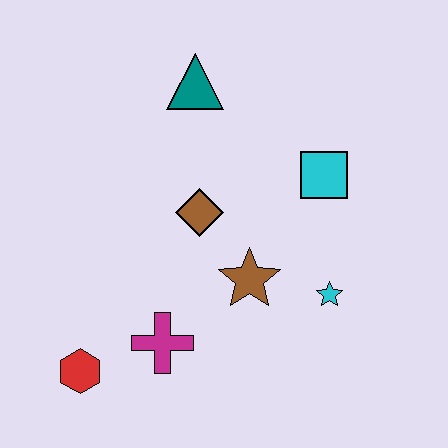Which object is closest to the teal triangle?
The brown diamond is closest to the teal triangle.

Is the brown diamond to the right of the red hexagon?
Yes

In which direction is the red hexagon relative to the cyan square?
The red hexagon is to the left of the cyan square.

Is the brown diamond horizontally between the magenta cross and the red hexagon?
No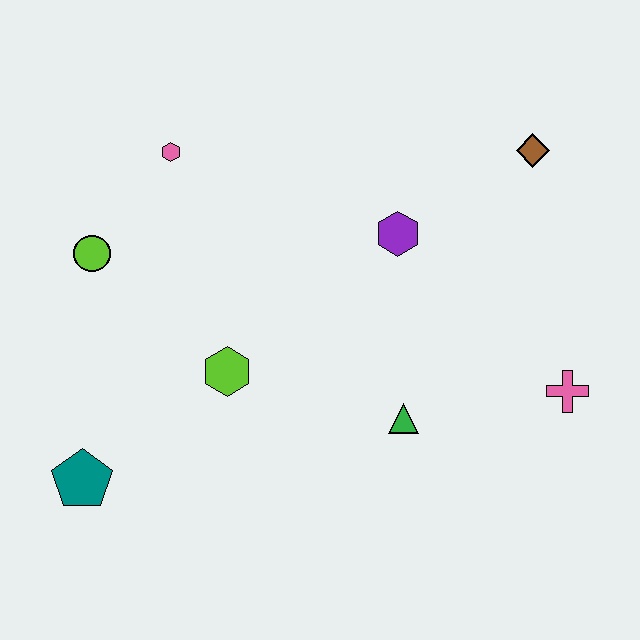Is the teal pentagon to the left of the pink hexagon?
Yes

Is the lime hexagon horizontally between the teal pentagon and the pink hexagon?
No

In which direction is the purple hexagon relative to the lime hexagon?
The purple hexagon is to the right of the lime hexagon.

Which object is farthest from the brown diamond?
The teal pentagon is farthest from the brown diamond.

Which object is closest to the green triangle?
The pink cross is closest to the green triangle.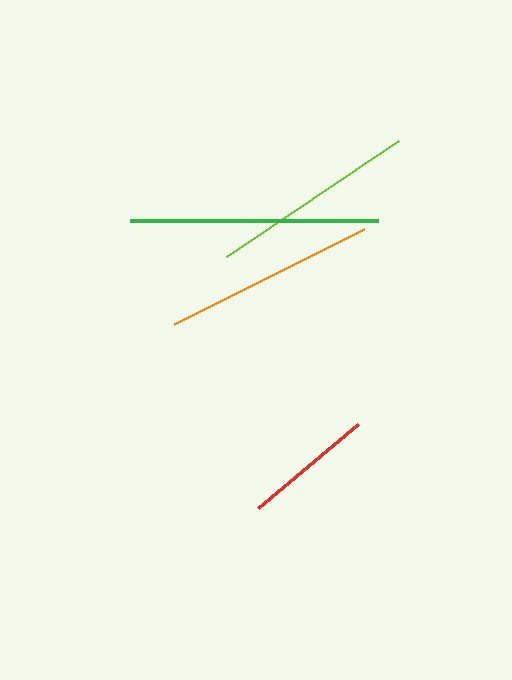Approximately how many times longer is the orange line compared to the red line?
The orange line is approximately 1.6 times the length of the red line.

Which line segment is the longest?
The green line is the longest at approximately 248 pixels.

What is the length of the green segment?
The green segment is approximately 248 pixels long.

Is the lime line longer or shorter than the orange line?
The orange line is longer than the lime line.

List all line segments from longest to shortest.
From longest to shortest: green, orange, lime, red.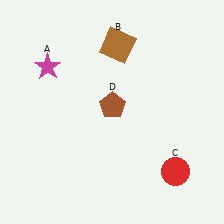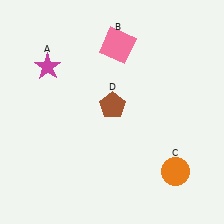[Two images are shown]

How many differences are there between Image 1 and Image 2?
There are 2 differences between the two images.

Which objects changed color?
B changed from brown to pink. C changed from red to orange.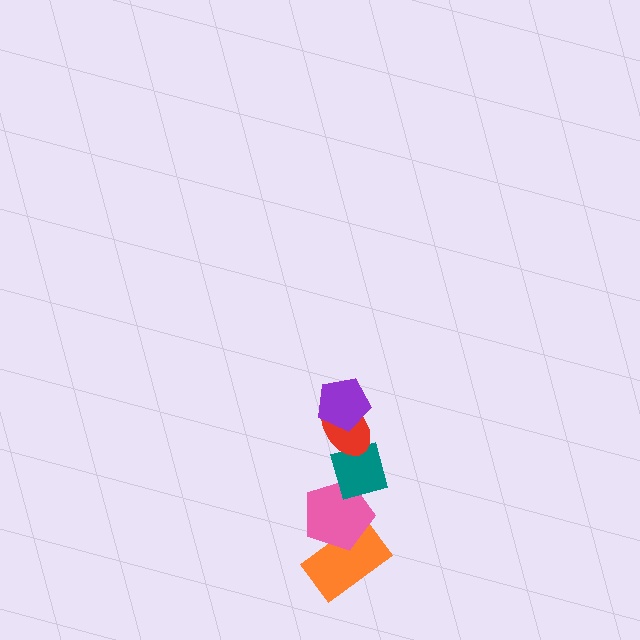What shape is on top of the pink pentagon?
The teal diamond is on top of the pink pentagon.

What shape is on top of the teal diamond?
The red ellipse is on top of the teal diamond.